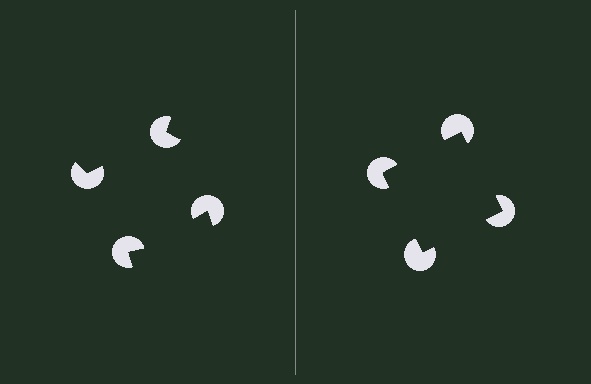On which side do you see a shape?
An illusory square appears on the right side. On the left side the wedge cuts are rotated, so no coherent shape forms.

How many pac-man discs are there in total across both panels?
8 — 4 on each side.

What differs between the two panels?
The pac-man discs are positioned identically on both sides; only the wedge orientations differ. On the right they align to a square; on the left they are misaligned.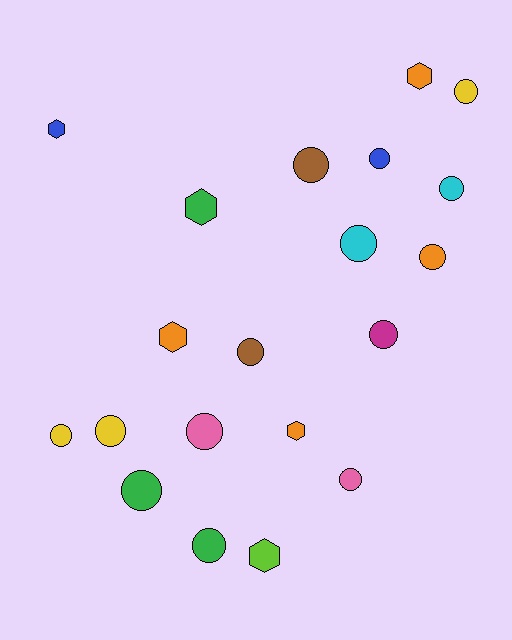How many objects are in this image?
There are 20 objects.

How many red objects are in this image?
There are no red objects.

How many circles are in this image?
There are 14 circles.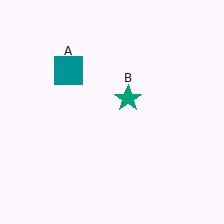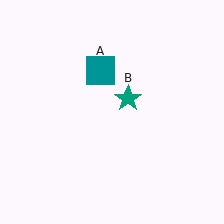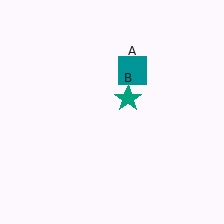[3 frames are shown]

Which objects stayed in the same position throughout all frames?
Teal star (object B) remained stationary.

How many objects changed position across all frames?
1 object changed position: teal square (object A).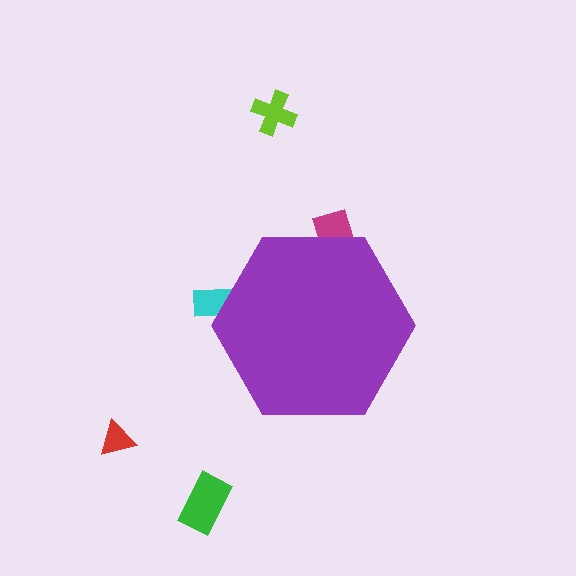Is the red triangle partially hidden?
No, the red triangle is fully visible.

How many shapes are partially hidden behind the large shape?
2 shapes are partially hidden.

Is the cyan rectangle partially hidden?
Yes, the cyan rectangle is partially hidden behind the purple hexagon.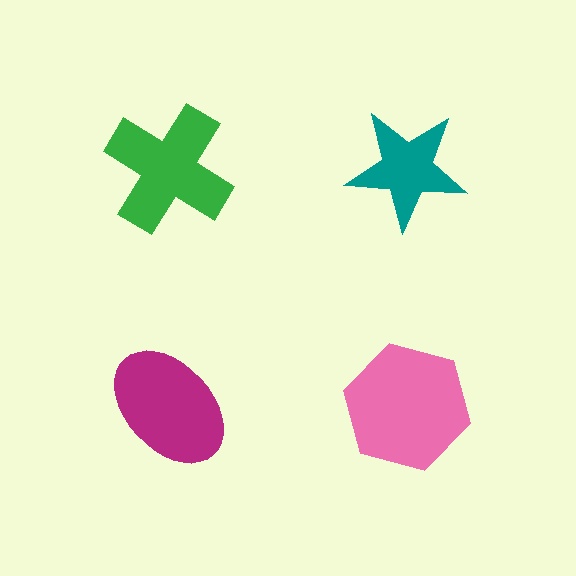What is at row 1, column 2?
A teal star.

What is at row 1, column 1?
A green cross.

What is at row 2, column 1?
A magenta ellipse.